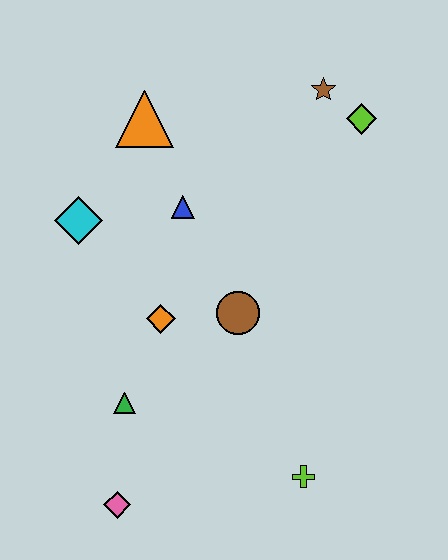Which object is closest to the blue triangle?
The orange triangle is closest to the blue triangle.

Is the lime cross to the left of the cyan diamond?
No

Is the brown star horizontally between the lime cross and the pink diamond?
No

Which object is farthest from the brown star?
The pink diamond is farthest from the brown star.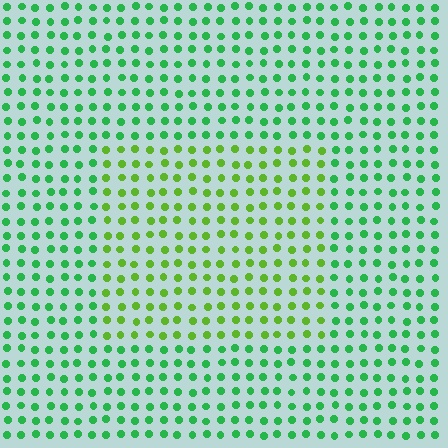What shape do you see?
I see a rectangle.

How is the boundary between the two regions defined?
The boundary is defined purely by a slight shift in hue (about 37 degrees). Spacing, size, and orientation are identical on both sides.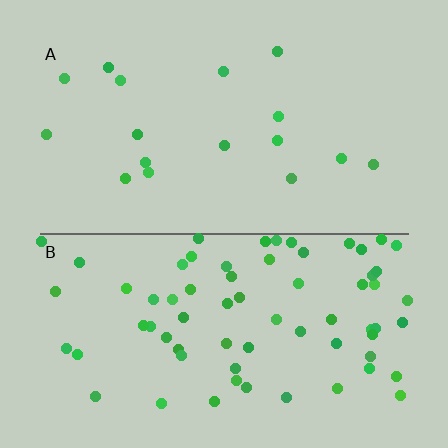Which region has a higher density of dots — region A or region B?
B (the bottom).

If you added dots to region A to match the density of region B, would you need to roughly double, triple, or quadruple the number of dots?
Approximately quadruple.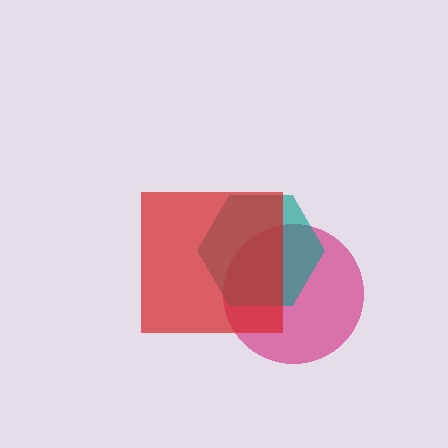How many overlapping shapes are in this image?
There are 3 overlapping shapes in the image.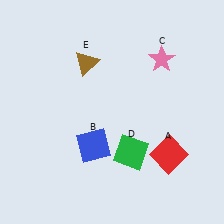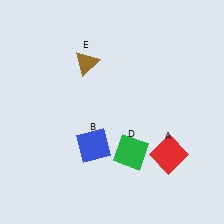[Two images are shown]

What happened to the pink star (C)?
The pink star (C) was removed in Image 2. It was in the top-right area of Image 1.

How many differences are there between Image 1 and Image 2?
There is 1 difference between the two images.